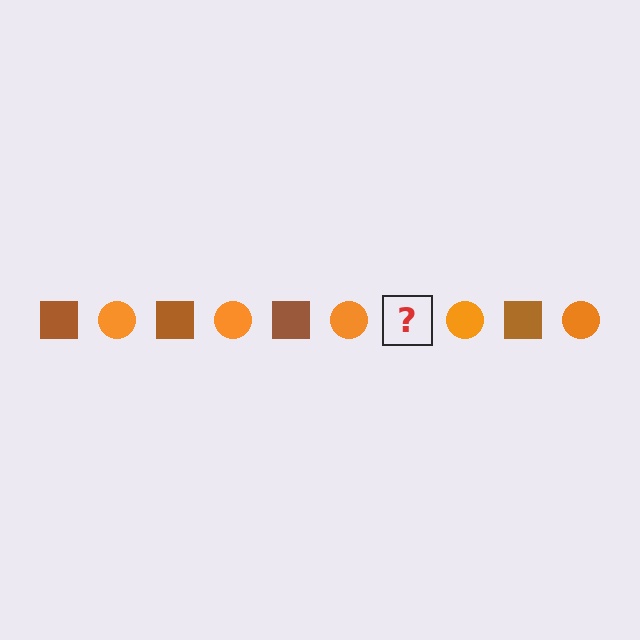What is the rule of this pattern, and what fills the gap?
The rule is that the pattern alternates between brown square and orange circle. The gap should be filled with a brown square.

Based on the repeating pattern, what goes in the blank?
The blank should be a brown square.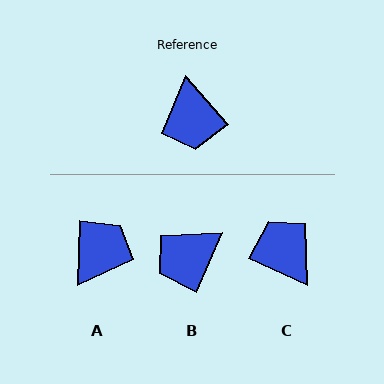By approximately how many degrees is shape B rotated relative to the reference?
Approximately 65 degrees clockwise.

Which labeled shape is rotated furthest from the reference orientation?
C, about 156 degrees away.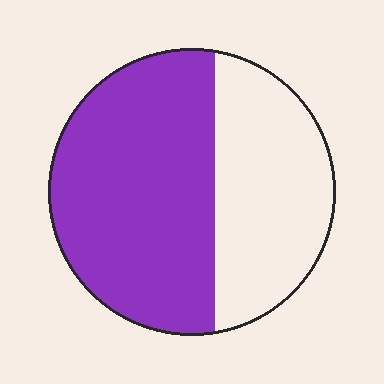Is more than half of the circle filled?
Yes.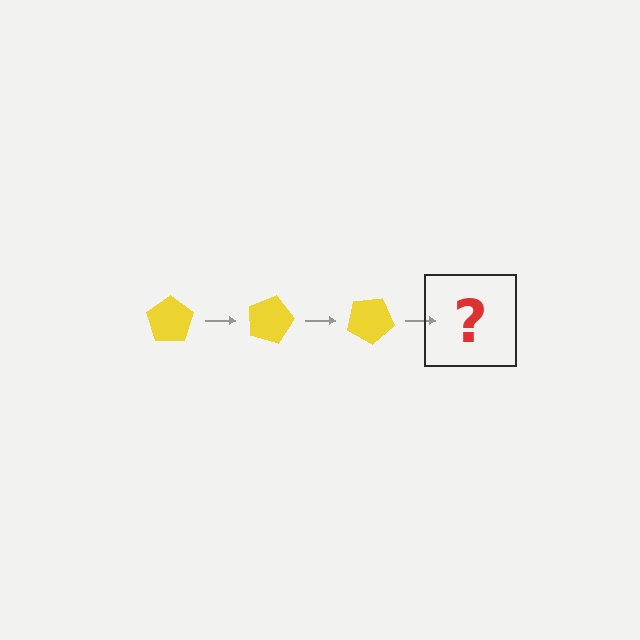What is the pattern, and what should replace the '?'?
The pattern is that the pentagon rotates 15 degrees each step. The '?' should be a yellow pentagon rotated 45 degrees.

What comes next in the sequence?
The next element should be a yellow pentagon rotated 45 degrees.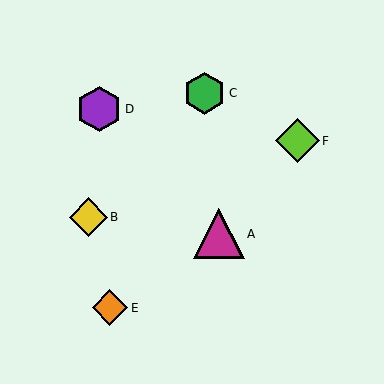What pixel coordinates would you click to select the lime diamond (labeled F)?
Click at (297, 141) to select the lime diamond F.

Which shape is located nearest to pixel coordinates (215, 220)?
The magenta triangle (labeled A) at (219, 234) is nearest to that location.